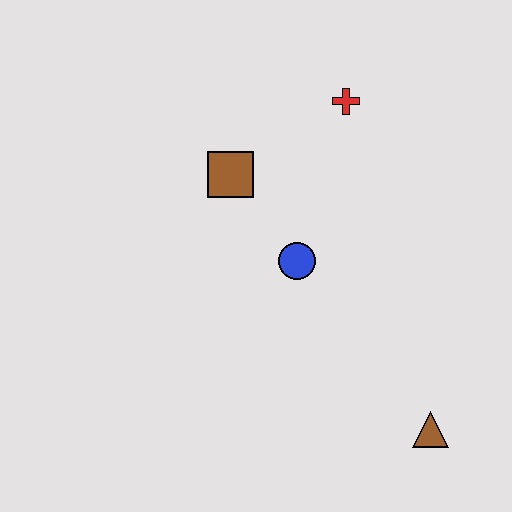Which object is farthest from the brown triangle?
The red cross is farthest from the brown triangle.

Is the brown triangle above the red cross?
No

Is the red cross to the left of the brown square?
No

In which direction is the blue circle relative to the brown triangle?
The blue circle is above the brown triangle.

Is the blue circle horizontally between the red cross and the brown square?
Yes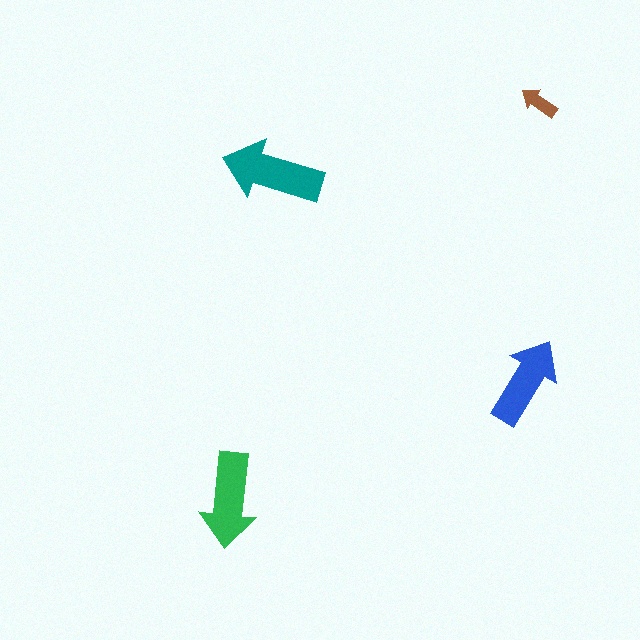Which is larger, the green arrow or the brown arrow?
The green one.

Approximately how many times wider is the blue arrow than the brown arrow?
About 2.5 times wider.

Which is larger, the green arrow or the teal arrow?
The teal one.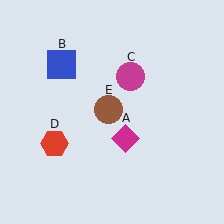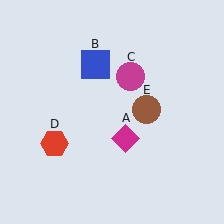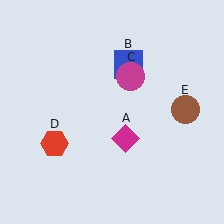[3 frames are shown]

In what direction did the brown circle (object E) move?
The brown circle (object E) moved right.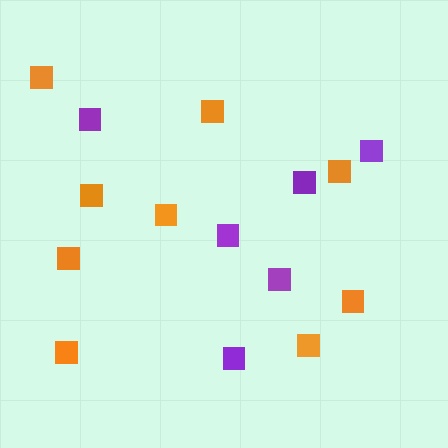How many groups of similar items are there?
There are 2 groups: one group of orange squares (9) and one group of purple squares (6).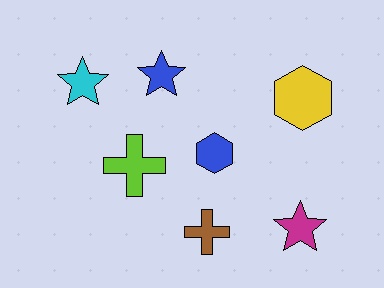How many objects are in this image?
There are 7 objects.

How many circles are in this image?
There are no circles.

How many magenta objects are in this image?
There is 1 magenta object.